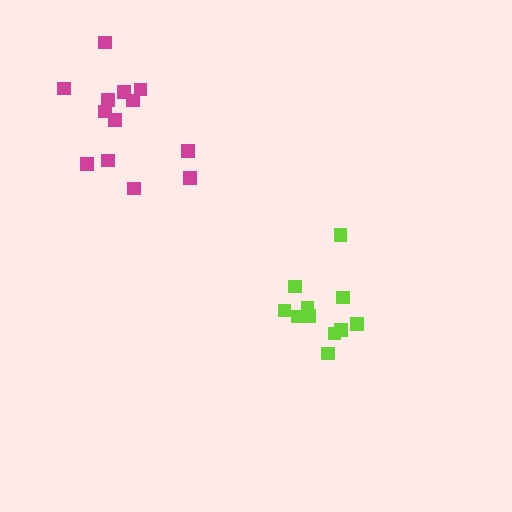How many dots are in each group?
Group 1: 11 dots, Group 2: 13 dots (24 total).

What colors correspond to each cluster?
The clusters are colored: lime, magenta.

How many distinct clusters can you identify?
There are 2 distinct clusters.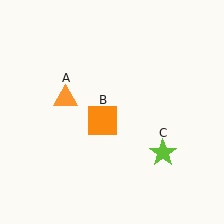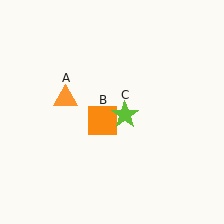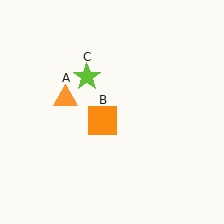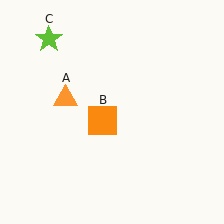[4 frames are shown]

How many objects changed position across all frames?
1 object changed position: lime star (object C).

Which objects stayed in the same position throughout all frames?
Orange triangle (object A) and orange square (object B) remained stationary.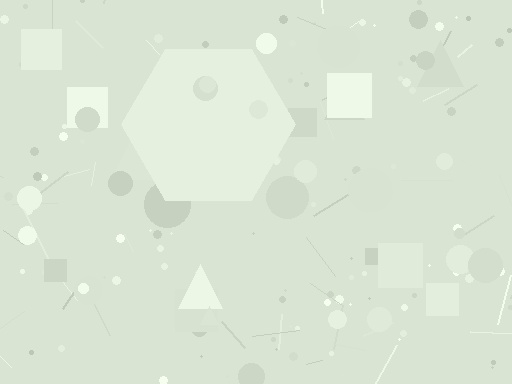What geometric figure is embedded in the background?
A hexagon is embedded in the background.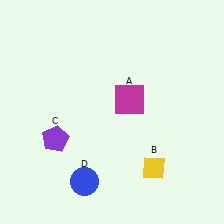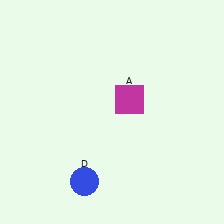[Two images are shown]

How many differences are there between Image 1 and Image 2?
There are 2 differences between the two images.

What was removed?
The purple pentagon (C), the yellow diamond (B) were removed in Image 2.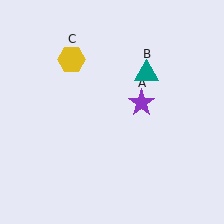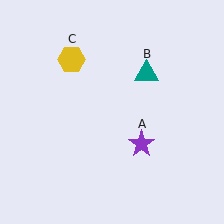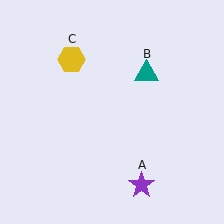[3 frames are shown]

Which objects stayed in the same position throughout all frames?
Teal triangle (object B) and yellow hexagon (object C) remained stationary.